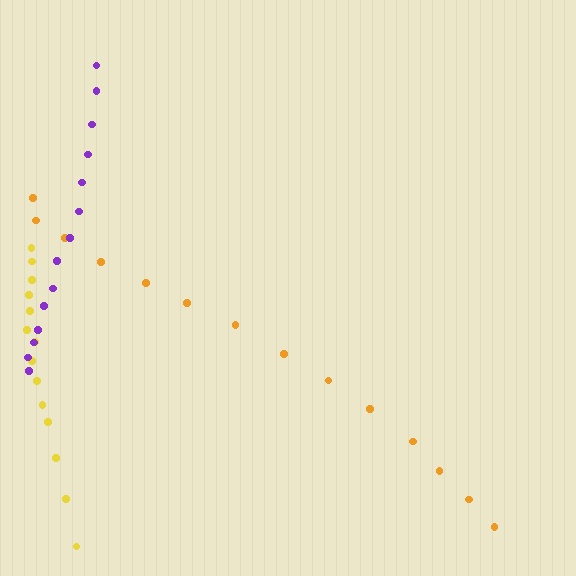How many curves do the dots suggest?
There are 3 distinct paths.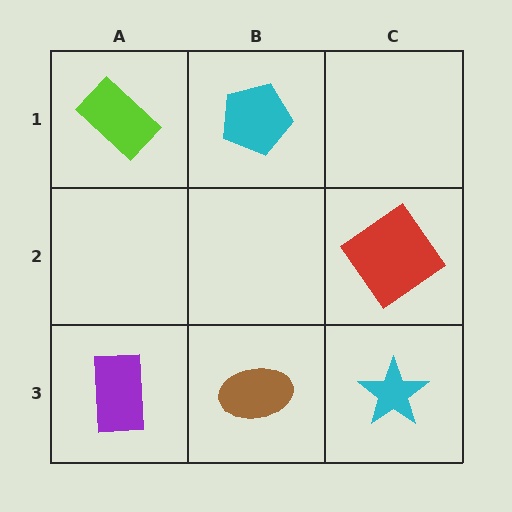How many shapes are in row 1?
2 shapes.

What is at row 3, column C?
A cyan star.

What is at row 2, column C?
A red diamond.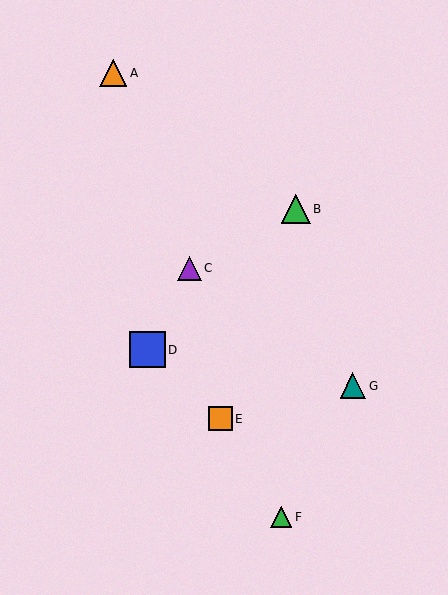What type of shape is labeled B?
Shape B is a green triangle.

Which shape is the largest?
The blue square (labeled D) is the largest.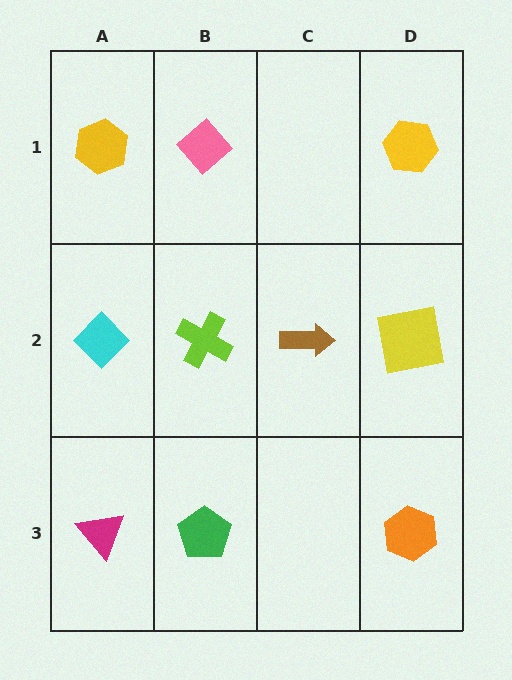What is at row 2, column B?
A lime cross.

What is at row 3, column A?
A magenta triangle.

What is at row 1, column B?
A pink diamond.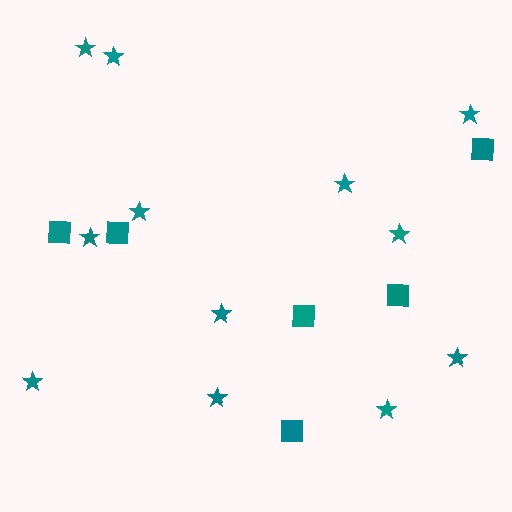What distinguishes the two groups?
There are 2 groups: one group of stars (12) and one group of squares (6).